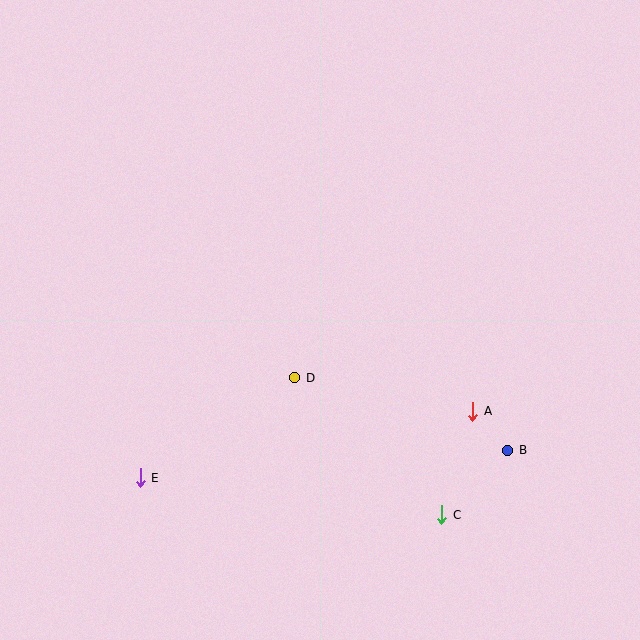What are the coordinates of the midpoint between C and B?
The midpoint between C and B is at (475, 483).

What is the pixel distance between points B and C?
The distance between B and C is 93 pixels.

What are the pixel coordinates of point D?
Point D is at (295, 378).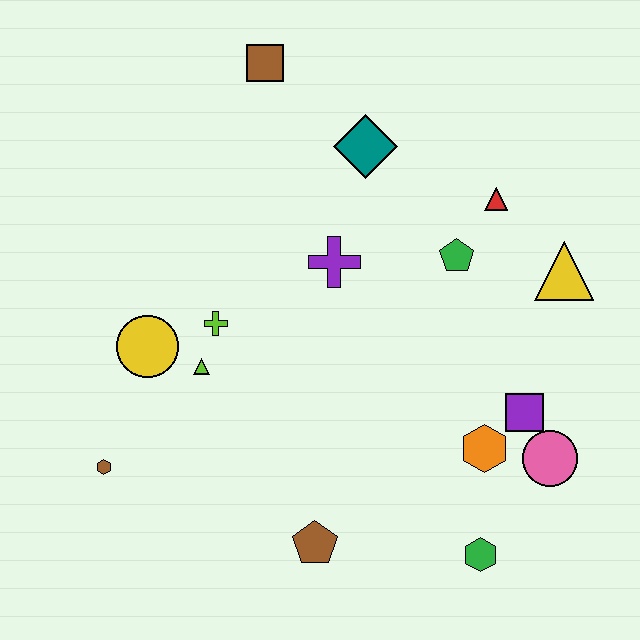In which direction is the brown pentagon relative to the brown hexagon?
The brown pentagon is to the right of the brown hexagon.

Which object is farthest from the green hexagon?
The brown square is farthest from the green hexagon.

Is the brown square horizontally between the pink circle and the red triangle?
No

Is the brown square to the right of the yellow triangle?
No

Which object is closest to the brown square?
The teal diamond is closest to the brown square.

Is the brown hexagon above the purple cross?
No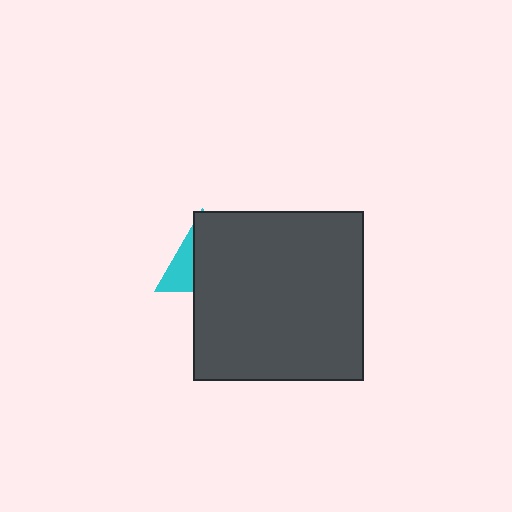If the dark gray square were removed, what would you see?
You would see the complete cyan triangle.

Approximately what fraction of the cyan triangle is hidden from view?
Roughly 67% of the cyan triangle is hidden behind the dark gray square.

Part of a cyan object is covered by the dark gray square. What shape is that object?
It is a triangle.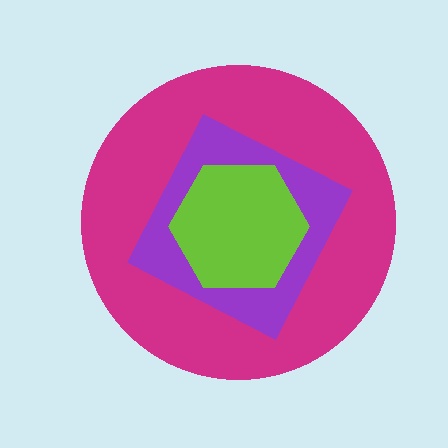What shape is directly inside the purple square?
The lime hexagon.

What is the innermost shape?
The lime hexagon.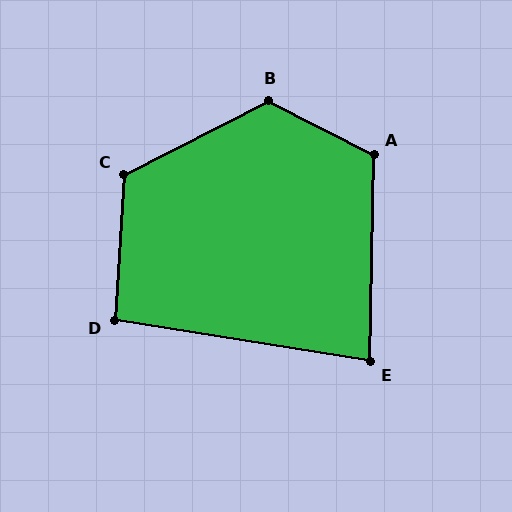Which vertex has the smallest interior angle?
E, at approximately 82 degrees.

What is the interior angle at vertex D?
Approximately 95 degrees (obtuse).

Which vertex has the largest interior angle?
B, at approximately 126 degrees.